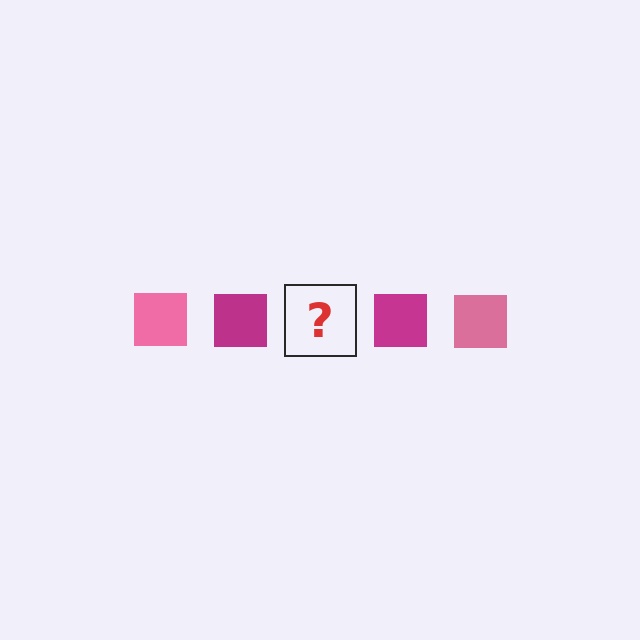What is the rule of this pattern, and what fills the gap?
The rule is that the pattern cycles through pink, magenta squares. The gap should be filled with a pink square.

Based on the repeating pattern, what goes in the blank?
The blank should be a pink square.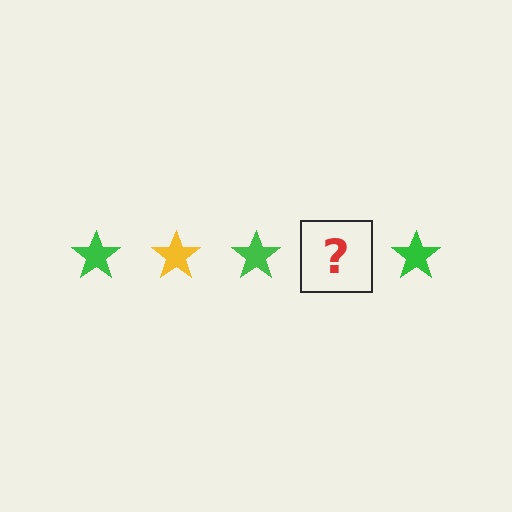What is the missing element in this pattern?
The missing element is a yellow star.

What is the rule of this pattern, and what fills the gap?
The rule is that the pattern cycles through green, yellow stars. The gap should be filled with a yellow star.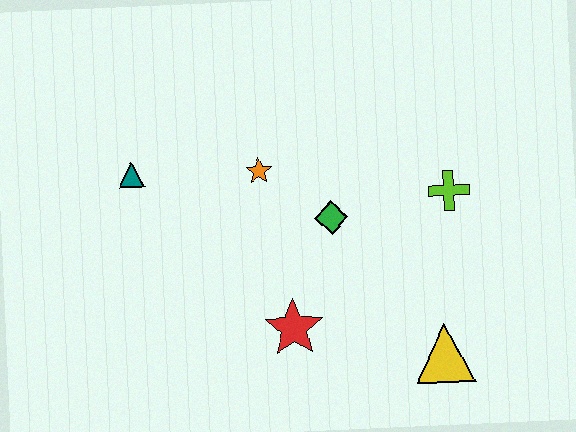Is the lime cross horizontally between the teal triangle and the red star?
No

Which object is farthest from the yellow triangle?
The teal triangle is farthest from the yellow triangle.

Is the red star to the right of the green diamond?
No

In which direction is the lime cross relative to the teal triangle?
The lime cross is to the right of the teal triangle.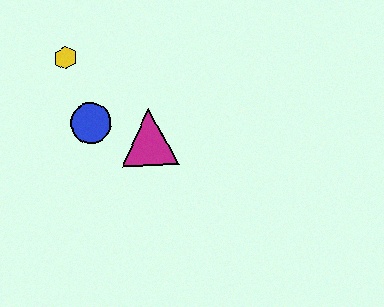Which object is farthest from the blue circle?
The yellow hexagon is farthest from the blue circle.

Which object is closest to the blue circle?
The magenta triangle is closest to the blue circle.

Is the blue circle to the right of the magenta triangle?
No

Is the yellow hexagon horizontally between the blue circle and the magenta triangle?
No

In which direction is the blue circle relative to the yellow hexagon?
The blue circle is below the yellow hexagon.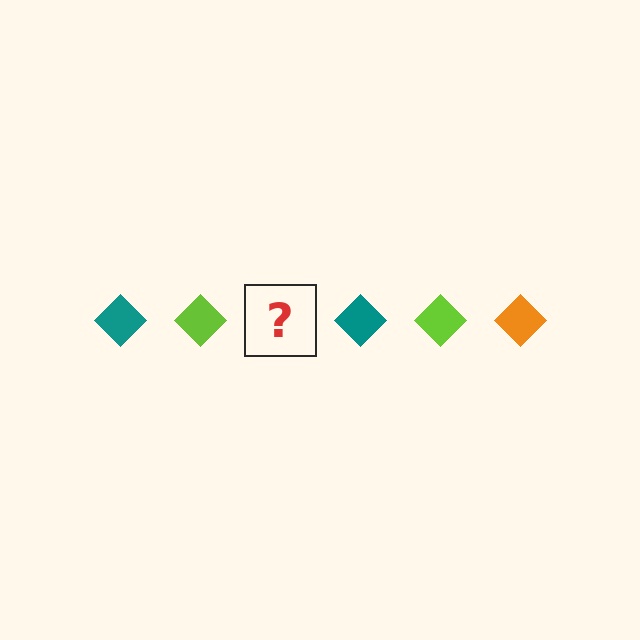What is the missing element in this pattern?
The missing element is an orange diamond.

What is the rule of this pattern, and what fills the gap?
The rule is that the pattern cycles through teal, lime, orange diamonds. The gap should be filled with an orange diamond.